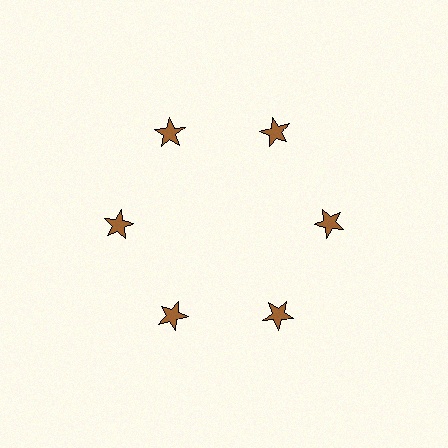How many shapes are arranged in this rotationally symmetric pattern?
There are 6 shapes, arranged in 6 groups of 1.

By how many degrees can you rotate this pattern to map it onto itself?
The pattern maps onto itself every 60 degrees of rotation.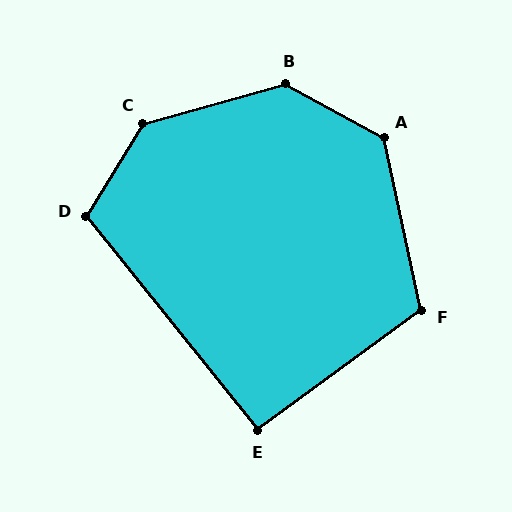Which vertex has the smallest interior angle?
E, at approximately 93 degrees.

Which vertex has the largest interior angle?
C, at approximately 137 degrees.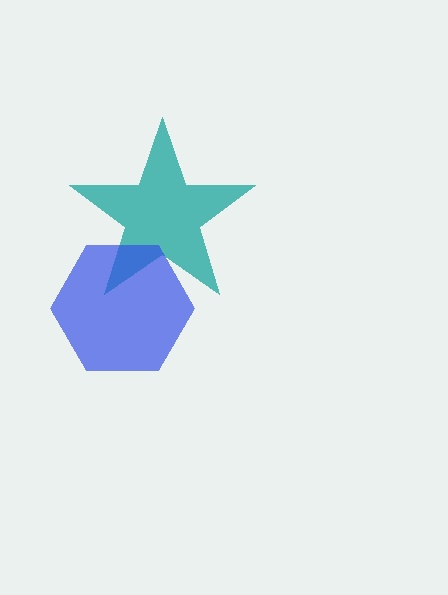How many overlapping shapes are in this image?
There are 2 overlapping shapes in the image.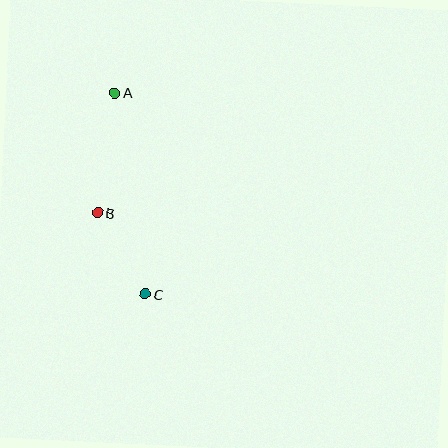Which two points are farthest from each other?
Points A and C are farthest from each other.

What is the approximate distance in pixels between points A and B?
The distance between A and B is approximately 121 pixels.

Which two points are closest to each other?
Points B and C are closest to each other.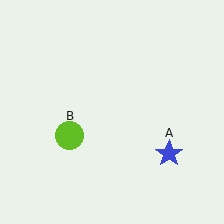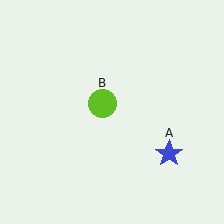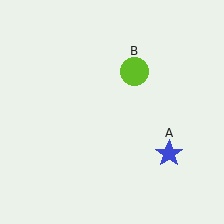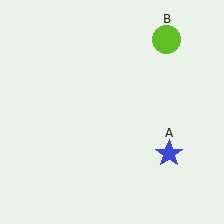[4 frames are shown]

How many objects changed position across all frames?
1 object changed position: lime circle (object B).